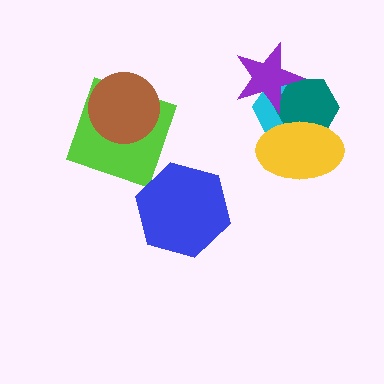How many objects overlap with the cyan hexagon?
3 objects overlap with the cyan hexagon.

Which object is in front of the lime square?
The brown circle is in front of the lime square.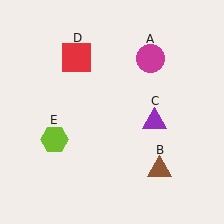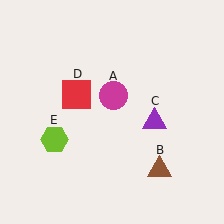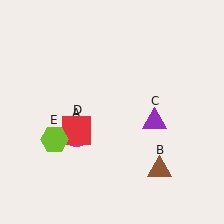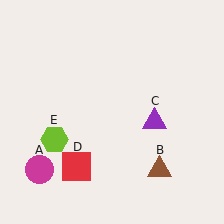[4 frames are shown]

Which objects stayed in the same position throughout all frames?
Brown triangle (object B) and purple triangle (object C) and lime hexagon (object E) remained stationary.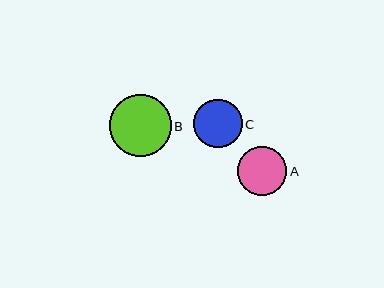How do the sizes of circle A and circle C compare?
Circle A and circle C are approximately the same size.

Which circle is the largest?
Circle B is the largest with a size of approximately 62 pixels.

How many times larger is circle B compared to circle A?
Circle B is approximately 1.3 times the size of circle A.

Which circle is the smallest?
Circle C is the smallest with a size of approximately 49 pixels.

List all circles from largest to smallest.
From largest to smallest: B, A, C.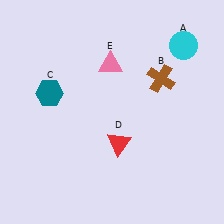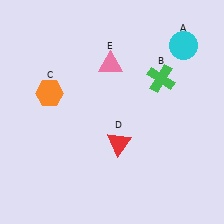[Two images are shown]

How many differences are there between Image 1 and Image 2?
There are 2 differences between the two images.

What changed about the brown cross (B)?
In Image 1, B is brown. In Image 2, it changed to green.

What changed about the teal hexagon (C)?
In Image 1, C is teal. In Image 2, it changed to orange.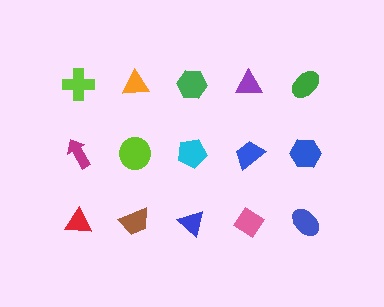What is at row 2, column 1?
A magenta arrow.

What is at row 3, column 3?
A blue triangle.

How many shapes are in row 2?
5 shapes.